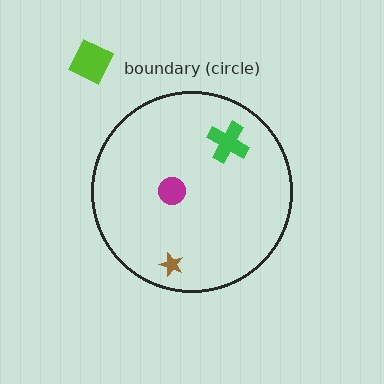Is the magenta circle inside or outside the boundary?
Inside.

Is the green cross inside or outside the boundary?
Inside.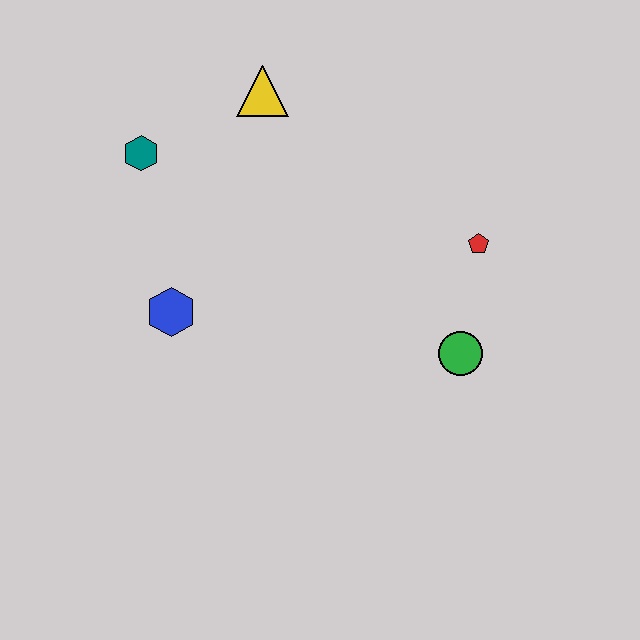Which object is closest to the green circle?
The red pentagon is closest to the green circle.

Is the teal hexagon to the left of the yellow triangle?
Yes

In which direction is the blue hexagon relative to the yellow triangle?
The blue hexagon is below the yellow triangle.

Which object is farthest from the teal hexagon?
The green circle is farthest from the teal hexagon.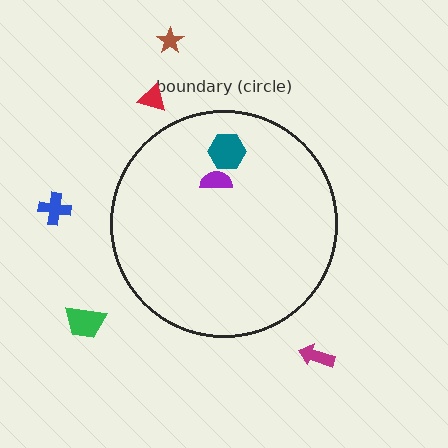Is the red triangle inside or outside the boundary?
Outside.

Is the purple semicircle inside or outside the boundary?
Inside.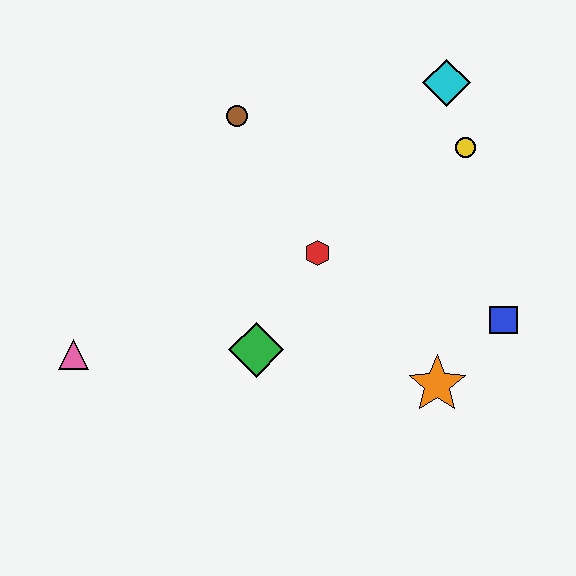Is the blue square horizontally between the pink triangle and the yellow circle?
No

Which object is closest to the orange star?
The blue square is closest to the orange star.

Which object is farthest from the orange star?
The pink triangle is farthest from the orange star.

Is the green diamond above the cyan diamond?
No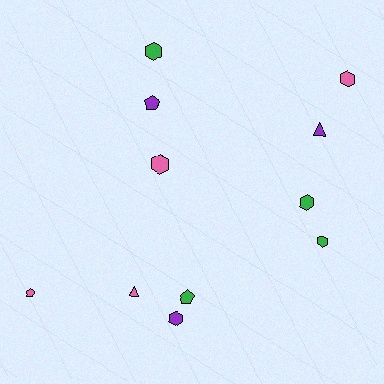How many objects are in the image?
There are 11 objects.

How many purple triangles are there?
There is 1 purple triangle.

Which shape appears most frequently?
Hexagon, with 6 objects.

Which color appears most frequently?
Green, with 4 objects.